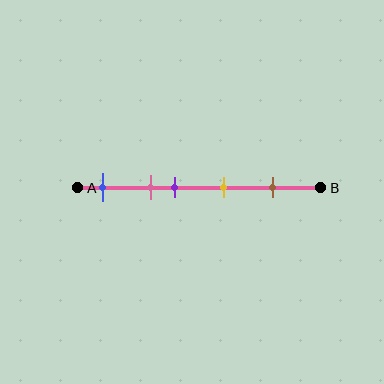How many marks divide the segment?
There are 5 marks dividing the segment.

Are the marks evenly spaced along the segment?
No, the marks are not evenly spaced.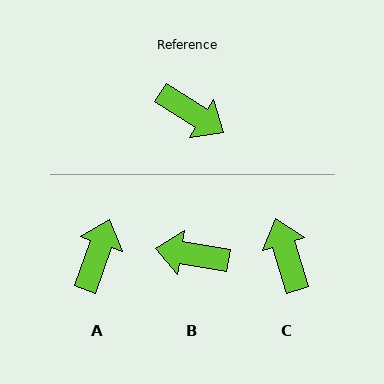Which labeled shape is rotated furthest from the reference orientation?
B, about 157 degrees away.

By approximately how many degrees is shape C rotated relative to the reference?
Approximately 139 degrees counter-clockwise.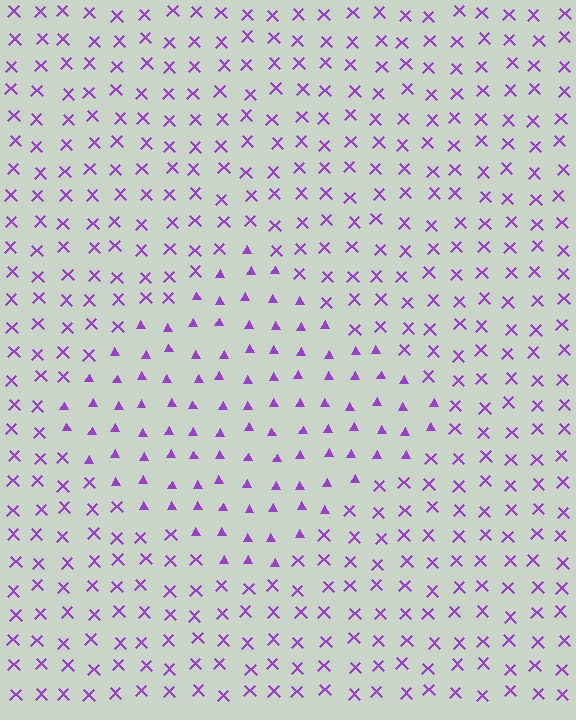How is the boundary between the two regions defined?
The boundary is defined by a change in element shape: triangles inside vs. X marks outside. All elements share the same color and spacing.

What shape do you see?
I see a diamond.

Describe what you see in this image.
The image is filled with small purple elements arranged in a uniform grid. A diamond-shaped region contains triangles, while the surrounding area contains X marks. The boundary is defined purely by the change in element shape.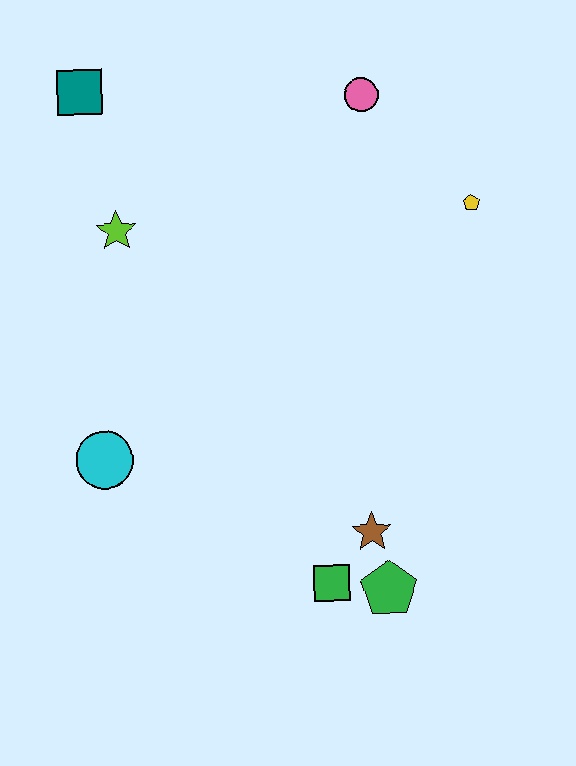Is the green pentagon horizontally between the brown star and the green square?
No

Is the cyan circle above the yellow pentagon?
No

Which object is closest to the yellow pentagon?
The pink circle is closest to the yellow pentagon.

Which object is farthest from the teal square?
The green pentagon is farthest from the teal square.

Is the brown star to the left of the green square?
No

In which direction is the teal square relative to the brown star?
The teal square is above the brown star.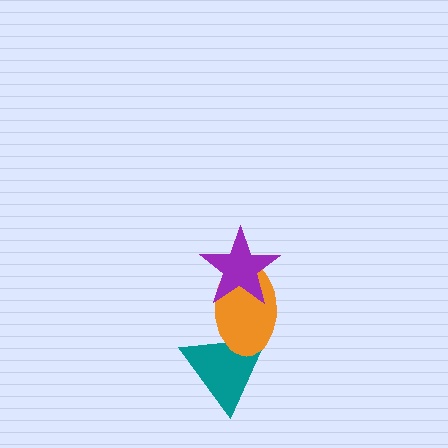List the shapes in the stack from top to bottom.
From top to bottom: the purple star, the orange ellipse, the teal triangle.